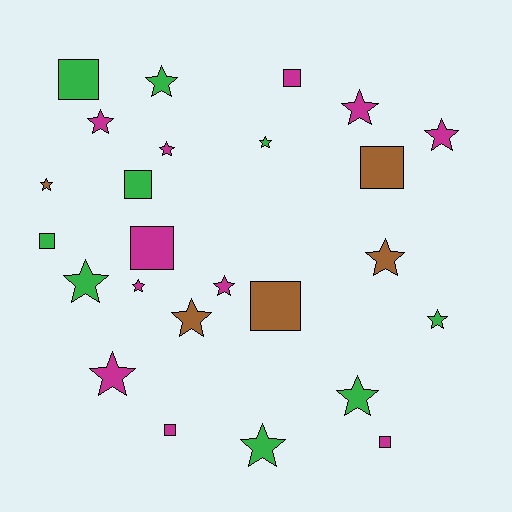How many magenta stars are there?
There are 7 magenta stars.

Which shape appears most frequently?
Star, with 16 objects.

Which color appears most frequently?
Magenta, with 11 objects.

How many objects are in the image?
There are 25 objects.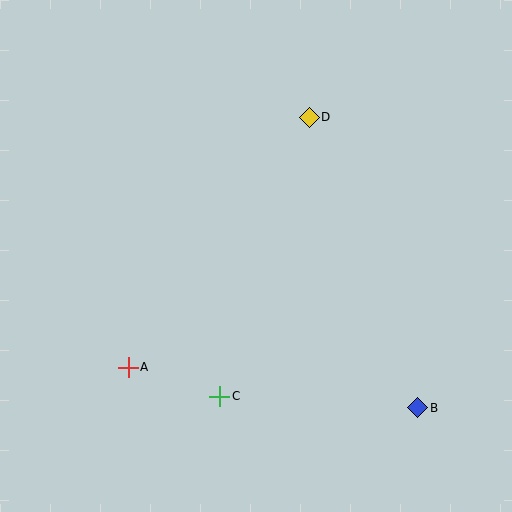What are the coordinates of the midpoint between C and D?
The midpoint between C and D is at (264, 257).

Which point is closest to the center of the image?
Point C at (220, 396) is closest to the center.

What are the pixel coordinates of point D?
Point D is at (309, 117).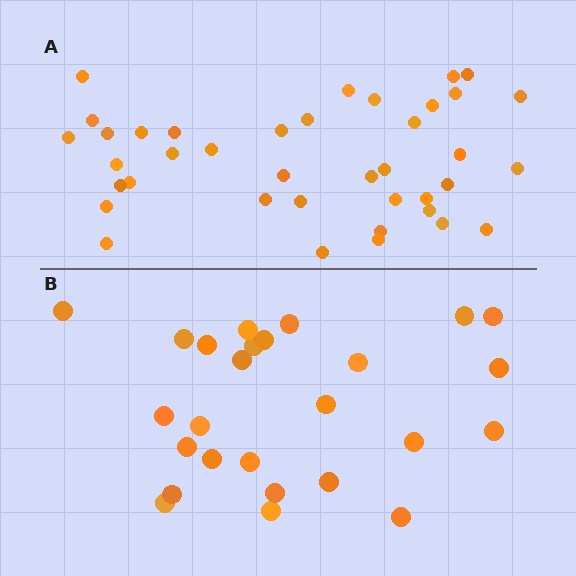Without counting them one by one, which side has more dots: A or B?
Region A (the top region) has more dots.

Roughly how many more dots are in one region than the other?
Region A has approximately 15 more dots than region B.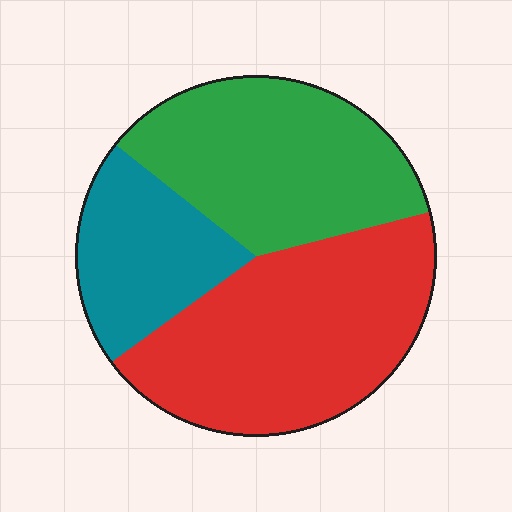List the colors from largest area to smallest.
From largest to smallest: red, green, teal.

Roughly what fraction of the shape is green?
Green covers about 35% of the shape.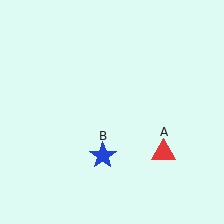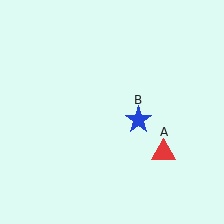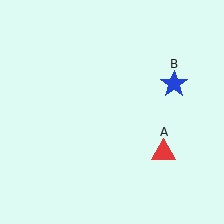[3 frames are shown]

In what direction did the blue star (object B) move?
The blue star (object B) moved up and to the right.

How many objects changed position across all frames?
1 object changed position: blue star (object B).